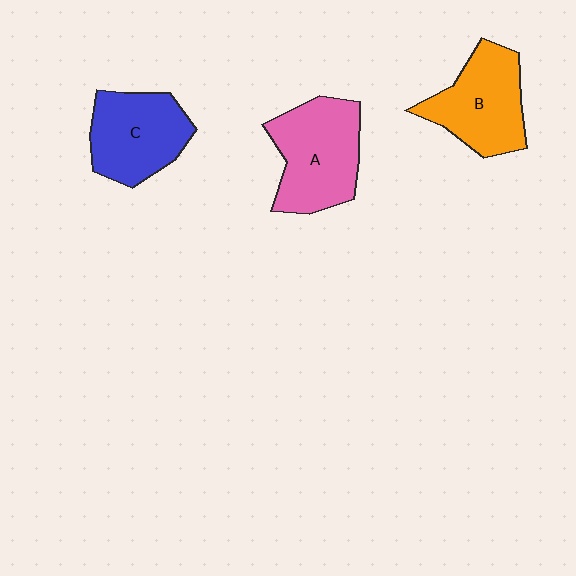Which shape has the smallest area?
Shape C (blue).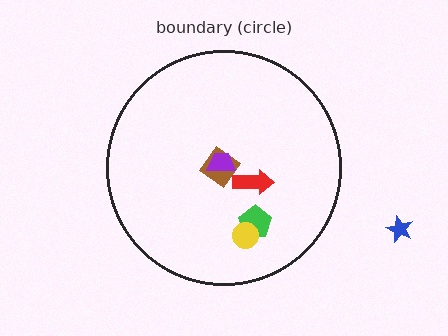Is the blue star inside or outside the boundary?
Outside.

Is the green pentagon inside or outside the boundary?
Inside.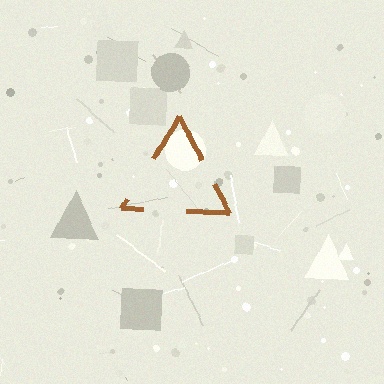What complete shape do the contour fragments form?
The contour fragments form a triangle.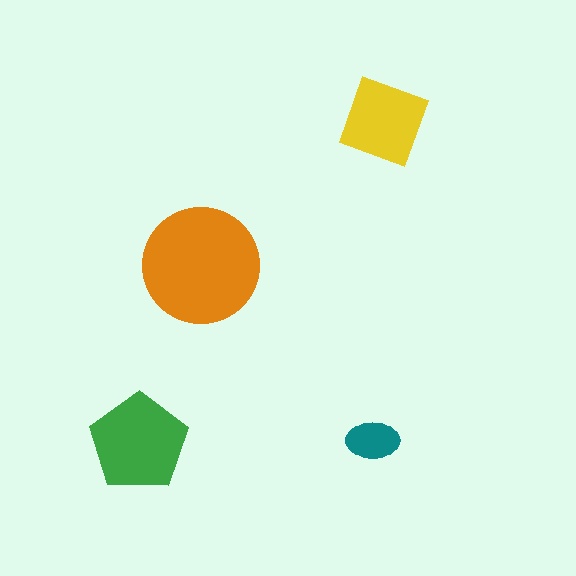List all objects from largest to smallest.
The orange circle, the green pentagon, the yellow diamond, the teal ellipse.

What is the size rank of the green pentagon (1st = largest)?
2nd.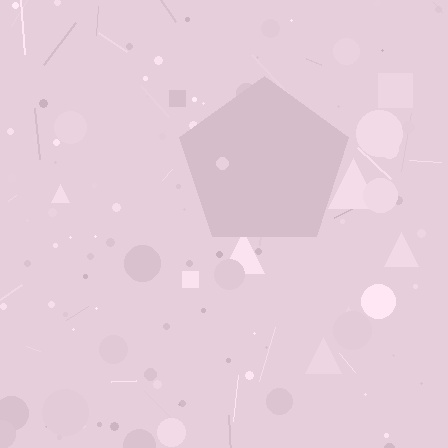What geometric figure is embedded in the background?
A pentagon is embedded in the background.